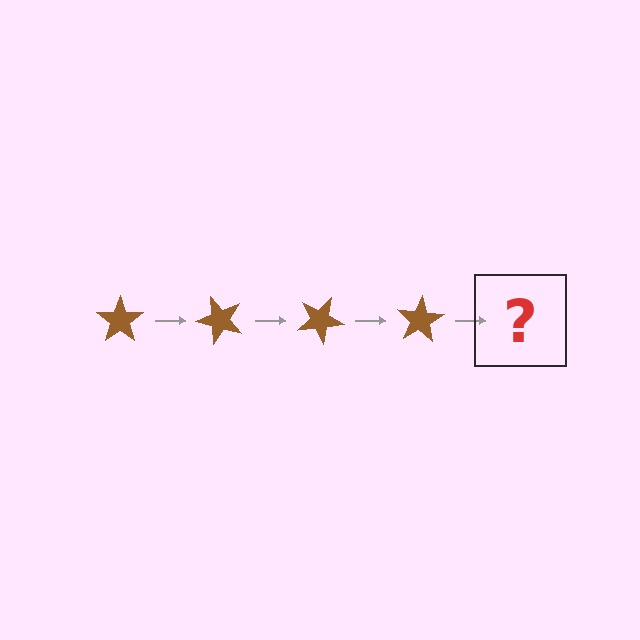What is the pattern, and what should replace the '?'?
The pattern is that the star rotates 50 degrees each step. The '?' should be a brown star rotated 200 degrees.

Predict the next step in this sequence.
The next step is a brown star rotated 200 degrees.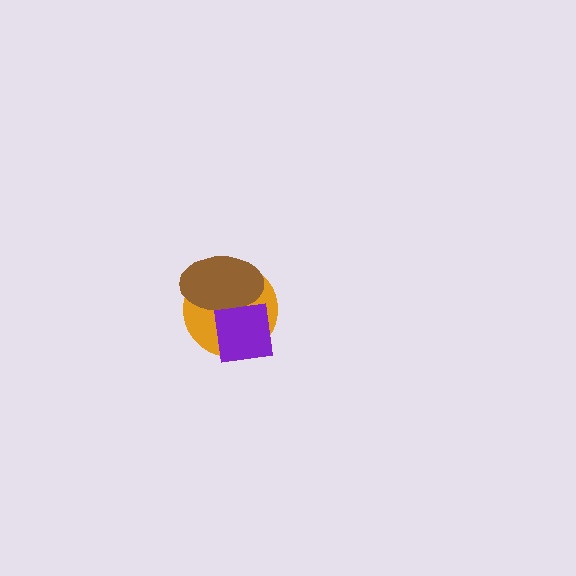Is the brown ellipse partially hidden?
Yes, it is partially covered by another shape.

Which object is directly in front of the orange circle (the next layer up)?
The brown ellipse is directly in front of the orange circle.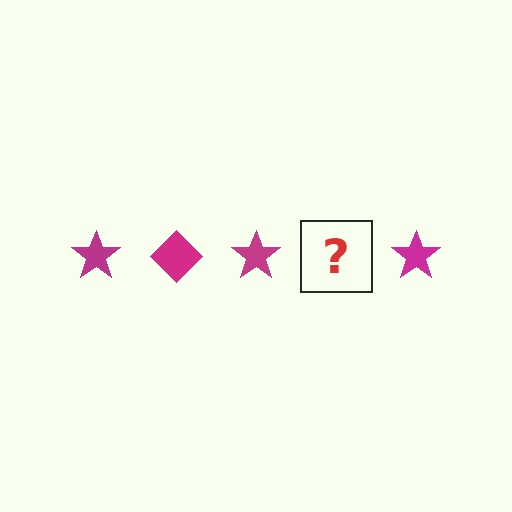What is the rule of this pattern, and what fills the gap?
The rule is that the pattern cycles through star, diamond shapes in magenta. The gap should be filled with a magenta diamond.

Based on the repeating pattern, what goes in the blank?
The blank should be a magenta diamond.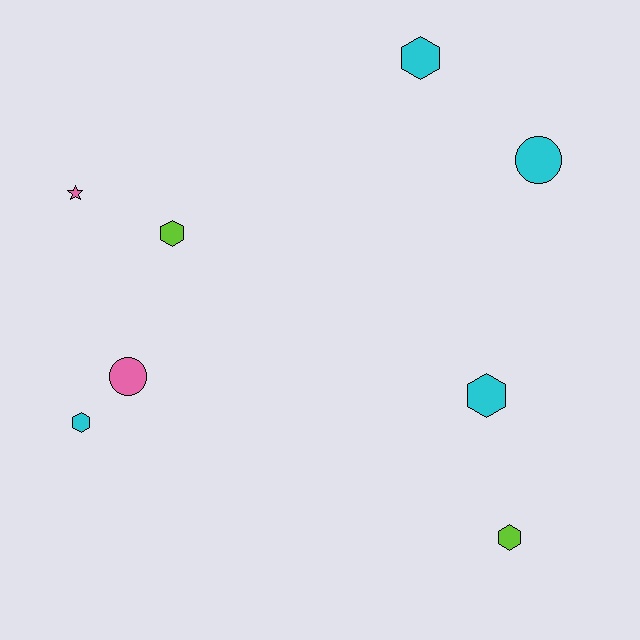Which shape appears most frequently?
Hexagon, with 5 objects.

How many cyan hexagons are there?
There are 3 cyan hexagons.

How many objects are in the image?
There are 8 objects.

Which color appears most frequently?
Cyan, with 4 objects.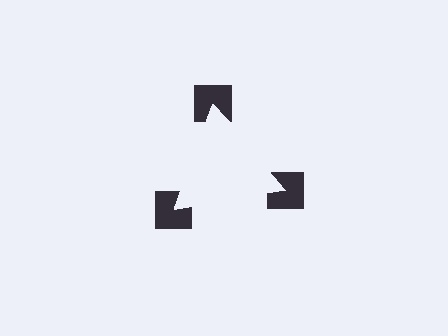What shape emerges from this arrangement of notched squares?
An illusory triangle — its edges are inferred from the aligned wedge cuts in the notched squares, not physically drawn.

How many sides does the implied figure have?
3 sides.